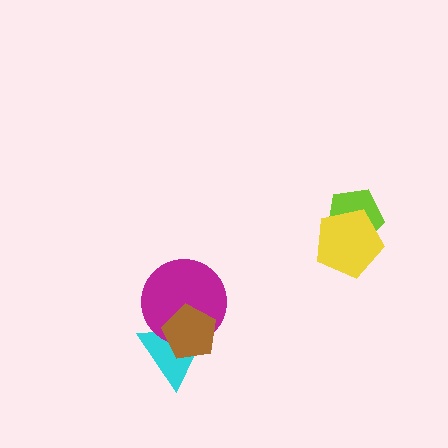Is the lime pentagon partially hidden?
Yes, it is partially covered by another shape.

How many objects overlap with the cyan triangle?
2 objects overlap with the cyan triangle.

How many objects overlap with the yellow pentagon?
1 object overlaps with the yellow pentagon.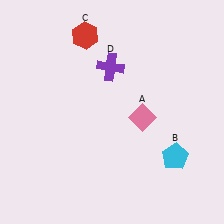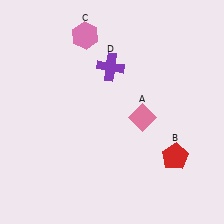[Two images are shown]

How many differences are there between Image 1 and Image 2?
There are 2 differences between the two images.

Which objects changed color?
B changed from cyan to red. C changed from red to pink.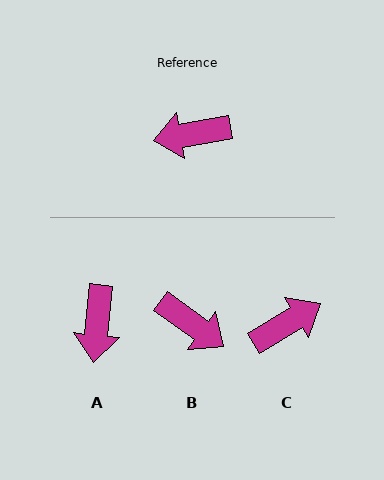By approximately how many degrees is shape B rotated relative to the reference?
Approximately 134 degrees counter-clockwise.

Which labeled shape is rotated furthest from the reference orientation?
C, about 159 degrees away.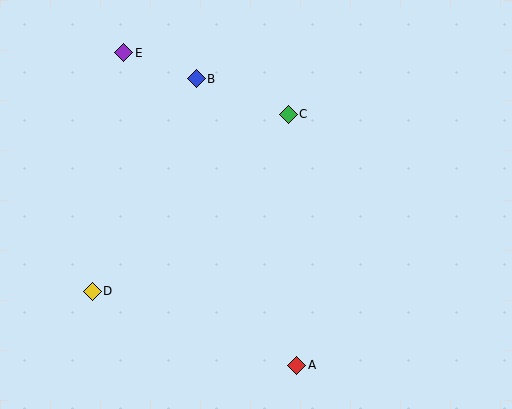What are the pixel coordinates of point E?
Point E is at (124, 53).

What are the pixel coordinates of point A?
Point A is at (297, 365).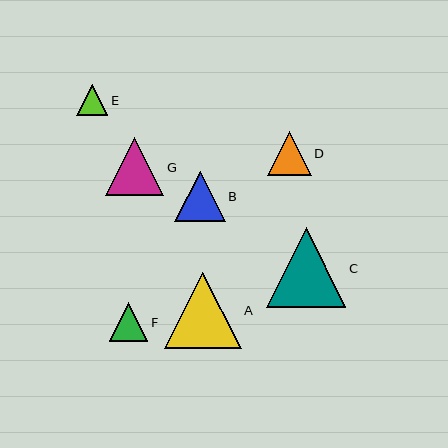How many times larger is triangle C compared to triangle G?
Triangle C is approximately 1.4 times the size of triangle G.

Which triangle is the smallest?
Triangle E is the smallest with a size of approximately 31 pixels.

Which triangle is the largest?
Triangle C is the largest with a size of approximately 79 pixels.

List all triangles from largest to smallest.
From largest to smallest: C, A, G, B, D, F, E.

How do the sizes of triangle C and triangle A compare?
Triangle C and triangle A are approximately the same size.